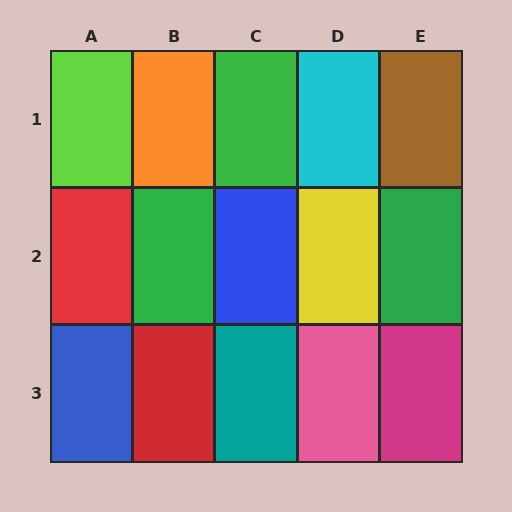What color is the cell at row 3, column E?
Magenta.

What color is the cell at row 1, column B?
Orange.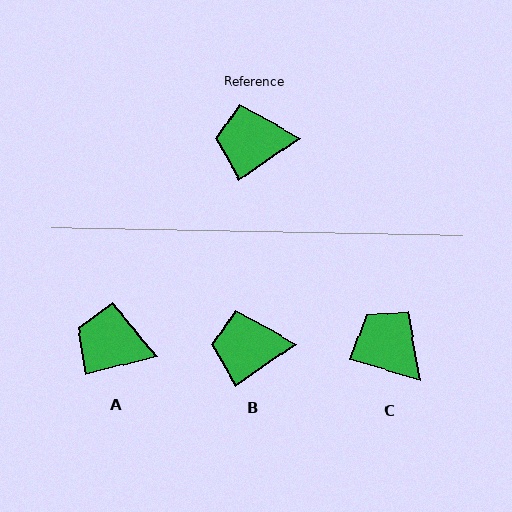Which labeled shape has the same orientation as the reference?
B.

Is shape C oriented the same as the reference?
No, it is off by about 51 degrees.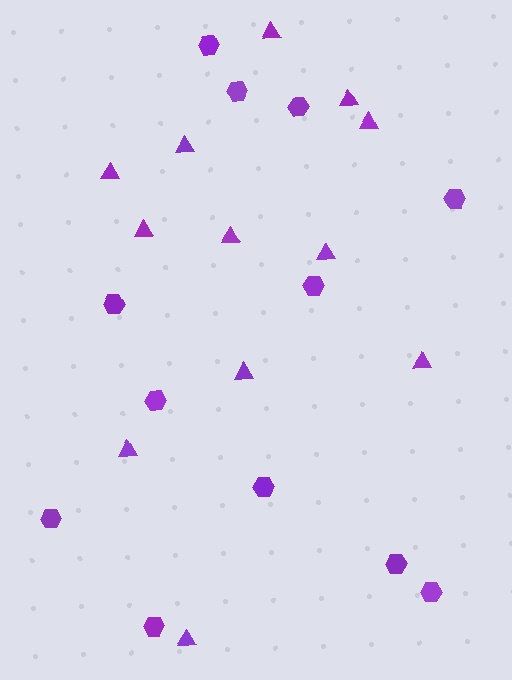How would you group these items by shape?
There are 2 groups: one group of triangles (12) and one group of hexagons (12).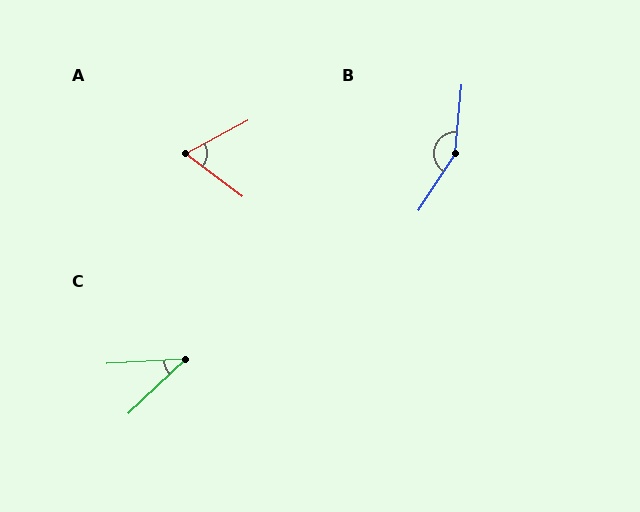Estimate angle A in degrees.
Approximately 65 degrees.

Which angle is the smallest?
C, at approximately 41 degrees.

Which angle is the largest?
B, at approximately 152 degrees.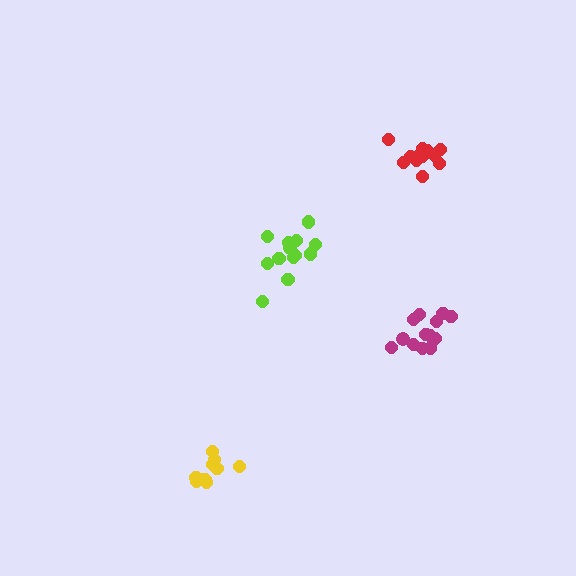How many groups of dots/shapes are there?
There are 4 groups.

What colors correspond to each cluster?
The clusters are colored: lime, yellow, magenta, red.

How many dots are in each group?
Group 1: 13 dots, Group 2: 10 dots, Group 3: 13 dots, Group 4: 13 dots (49 total).